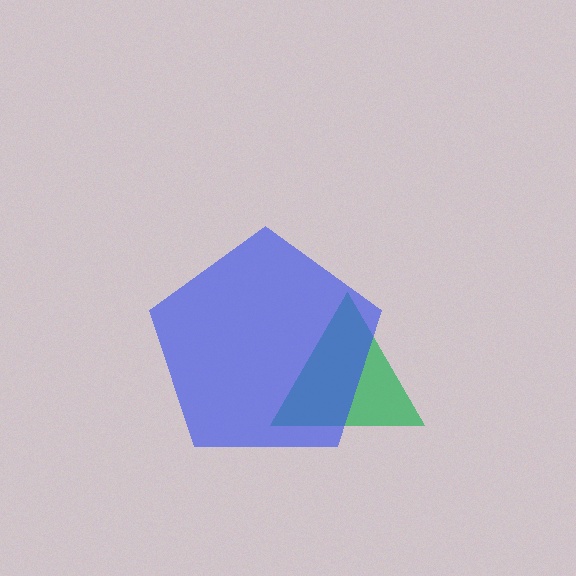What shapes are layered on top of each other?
The layered shapes are: a green triangle, a blue pentagon.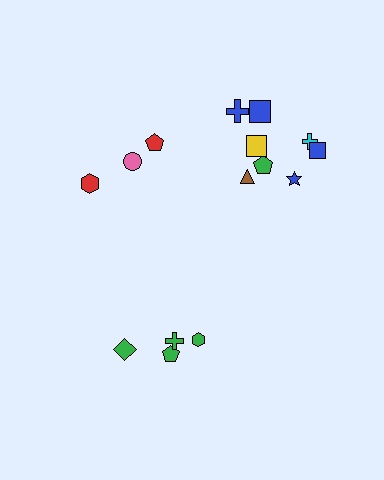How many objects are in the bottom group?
There are 4 objects.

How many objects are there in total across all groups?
There are 15 objects.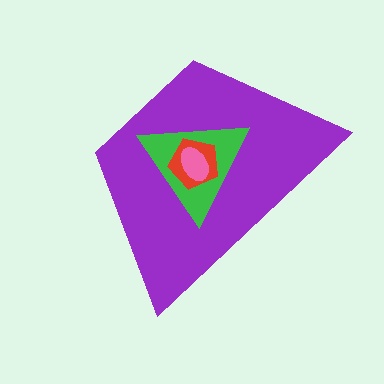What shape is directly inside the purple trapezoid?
The green triangle.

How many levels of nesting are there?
4.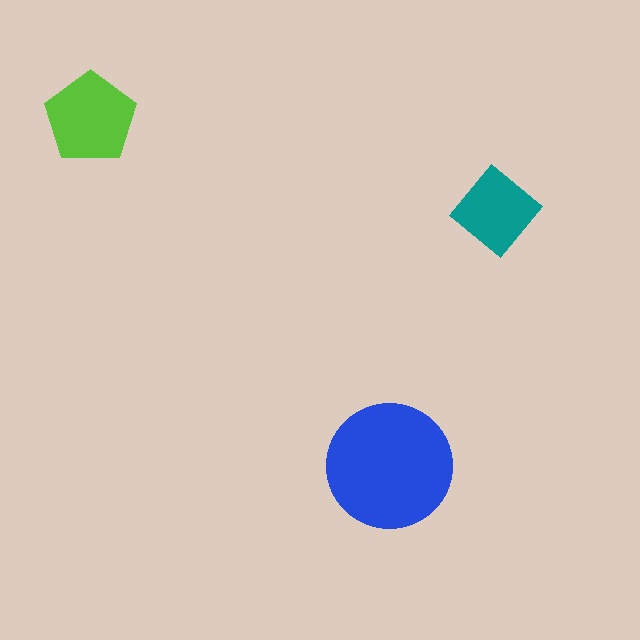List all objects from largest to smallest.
The blue circle, the lime pentagon, the teal diamond.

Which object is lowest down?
The blue circle is bottommost.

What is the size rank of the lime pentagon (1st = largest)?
2nd.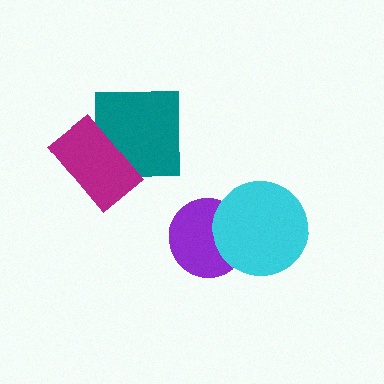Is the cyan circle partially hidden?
No, no other shape covers it.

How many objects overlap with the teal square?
1 object overlaps with the teal square.